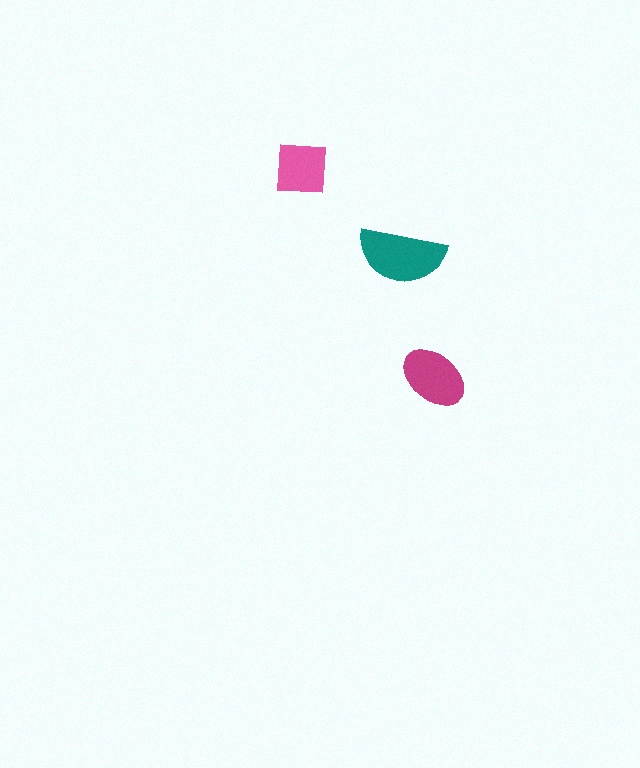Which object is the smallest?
The pink square.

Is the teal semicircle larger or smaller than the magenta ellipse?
Larger.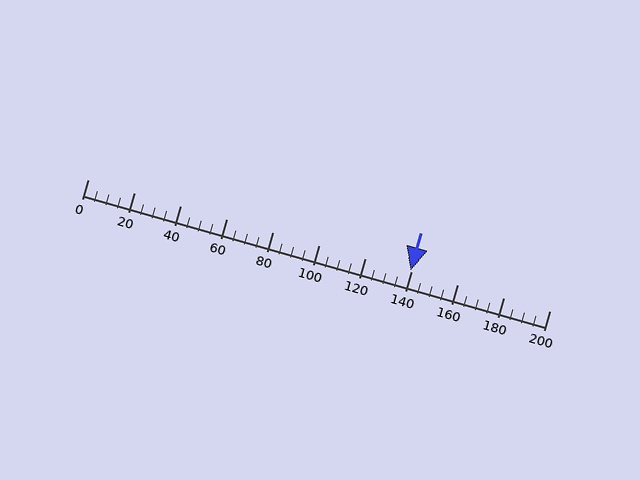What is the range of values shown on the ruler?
The ruler shows values from 0 to 200.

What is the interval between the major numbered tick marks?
The major tick marks are spaced 20 units apart.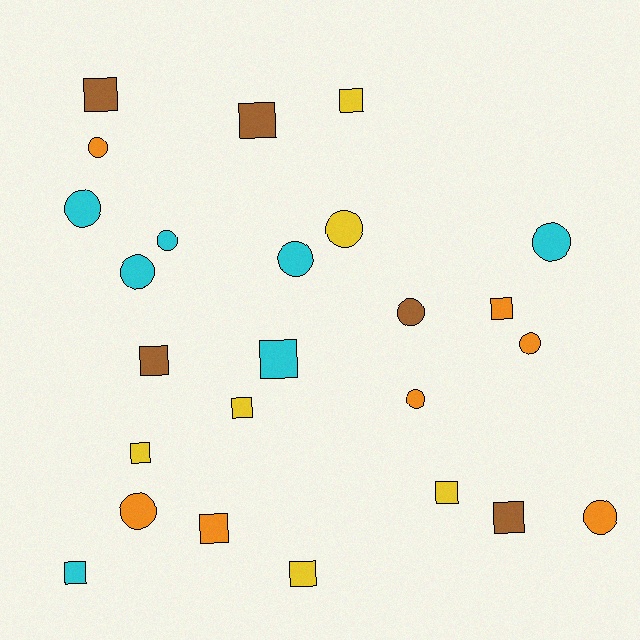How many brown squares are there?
There are 4 brown squares.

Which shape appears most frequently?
Square, with 13 objects.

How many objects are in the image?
There are 25 objects.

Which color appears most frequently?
Orange, with 7 objects.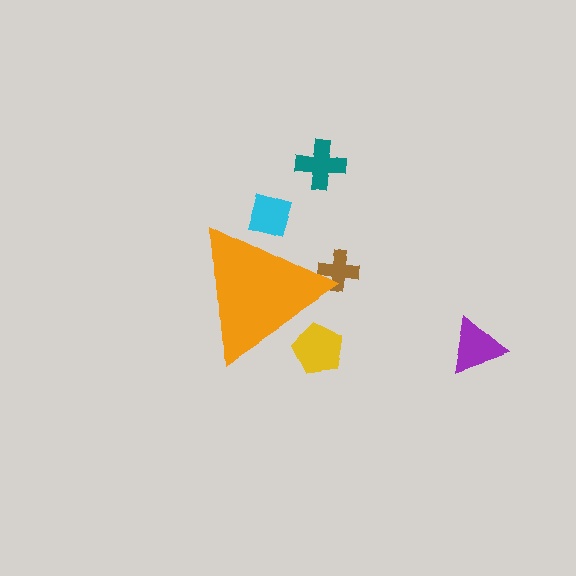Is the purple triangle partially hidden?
No, the purple triangle is fully visible.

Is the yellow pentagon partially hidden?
Yes, the yellow pentagon is partially hidden behind the orange triangle.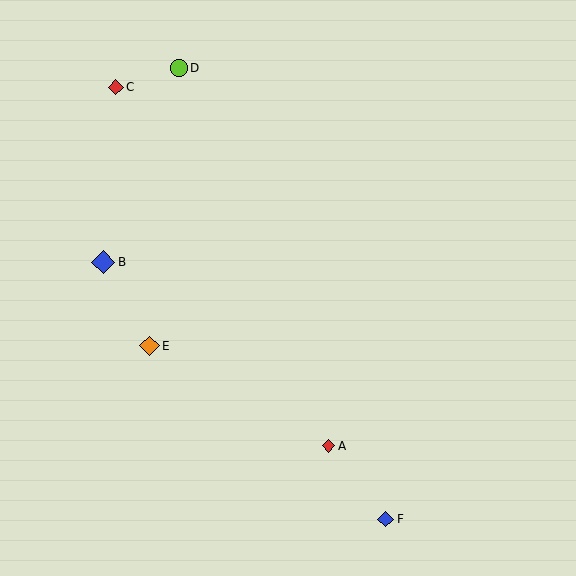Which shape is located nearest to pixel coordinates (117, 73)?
The red diamond (labeled C) at (116, 87) is nearest to that location.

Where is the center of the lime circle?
The center of the lime circle is at (179, 68).